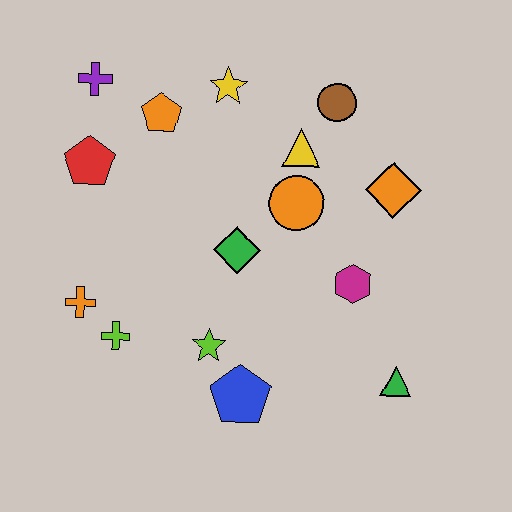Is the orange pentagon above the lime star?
Yes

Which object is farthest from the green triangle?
The purple cross is farthest from the green triangle.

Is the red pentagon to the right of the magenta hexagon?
No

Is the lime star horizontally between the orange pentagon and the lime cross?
No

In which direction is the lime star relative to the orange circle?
The lime star is below the orange circle.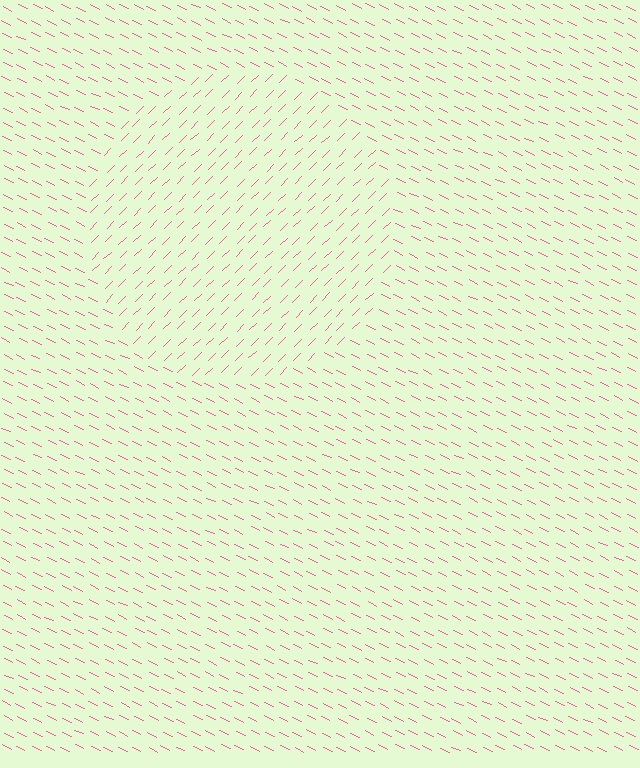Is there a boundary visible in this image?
Yes, there is a texture boundary formed by a change in line orientation.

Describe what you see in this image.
The image is filled with small pink line segments. A circle region in the image has lines oriented differently from the surrounding lines, creating a visible texture boundary.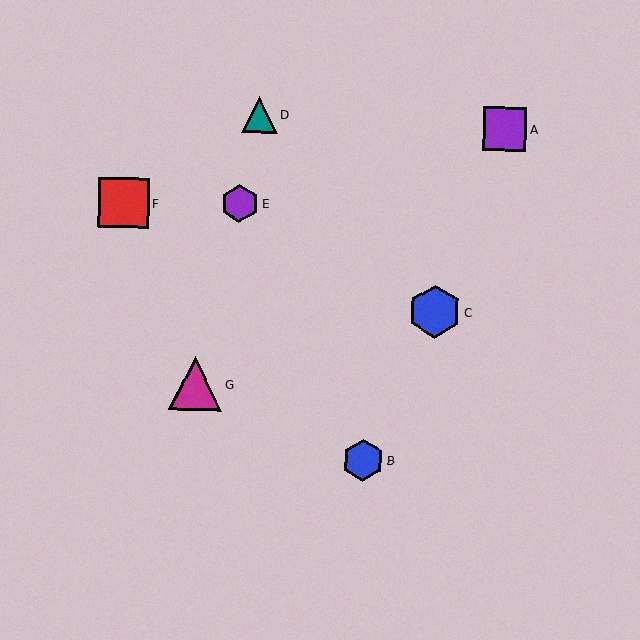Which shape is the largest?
The magenta triangle (labeled G) is the largest.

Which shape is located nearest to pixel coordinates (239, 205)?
The purple hexagon (labeled E) at (240, 203) is nearest to that location.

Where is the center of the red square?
The center of the red square is at (124, 203).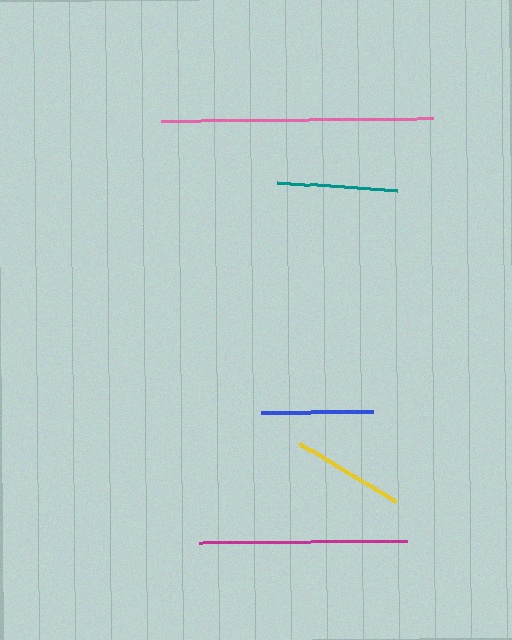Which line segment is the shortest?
The blue line is the shortest at approximately 112 pixels.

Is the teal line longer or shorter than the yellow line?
The teal line is longer than the yellow line.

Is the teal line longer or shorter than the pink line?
The pink line is longer than the teal line.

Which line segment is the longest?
The pink line is the longest at approximately 273 pixels.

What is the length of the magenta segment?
The magenta segment is approximately 208 pixels long.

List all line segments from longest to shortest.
From longest to shortest: pink, magenta, teal, yellow, blue.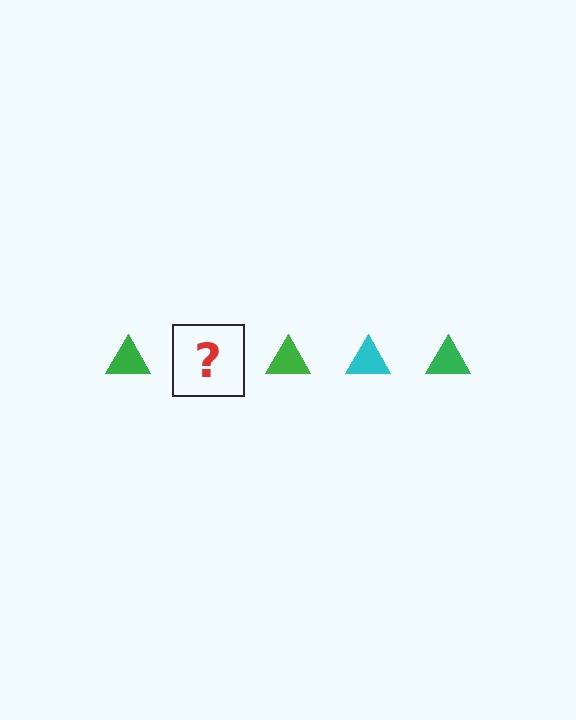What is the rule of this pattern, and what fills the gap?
The rule is that the pattern cycles through green, cyan triangles. The gap should be filled with a cyan triangle.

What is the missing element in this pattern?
The missing element is a cyan triangle.